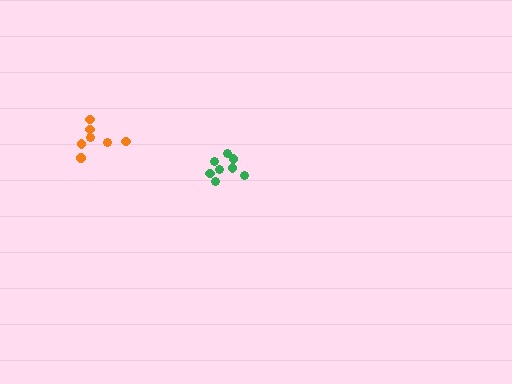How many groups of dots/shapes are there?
There are 2 groups.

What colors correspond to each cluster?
The clusters are colored: orange, green.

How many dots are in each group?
Group 1: 7 dots, Group 2: 8 dots (15 total).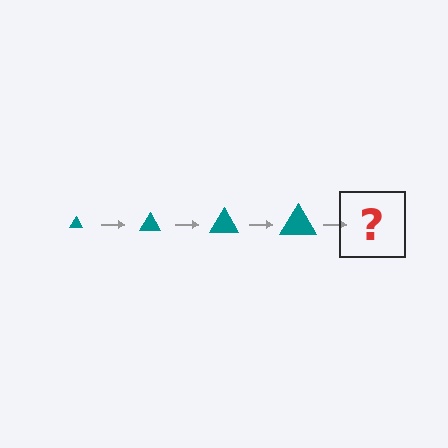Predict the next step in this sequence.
The next step is a teal triangle, larger than the previous one.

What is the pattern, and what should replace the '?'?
The pattern is that the triangle gets progressively larger each step. The '?' should be a teal triangle, larger than the previous one.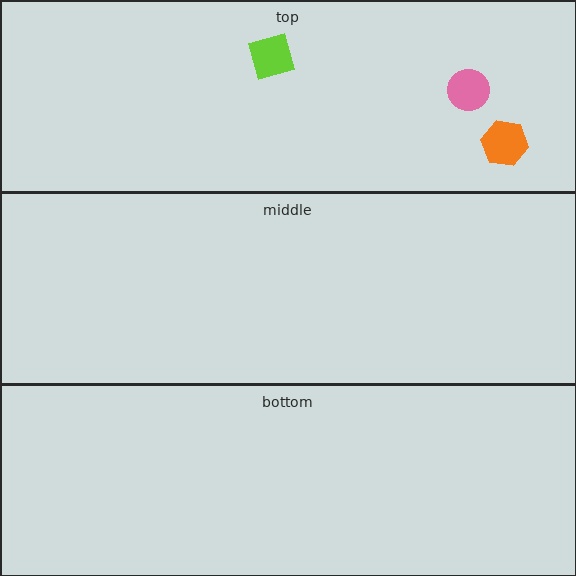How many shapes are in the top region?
3.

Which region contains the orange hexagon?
The top region.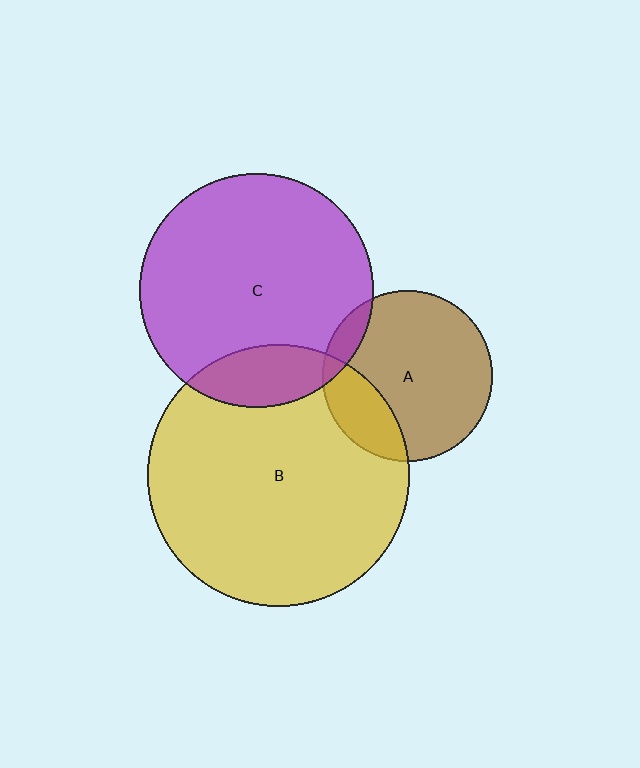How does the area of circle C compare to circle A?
Approximately 1.9 times.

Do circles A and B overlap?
Yes.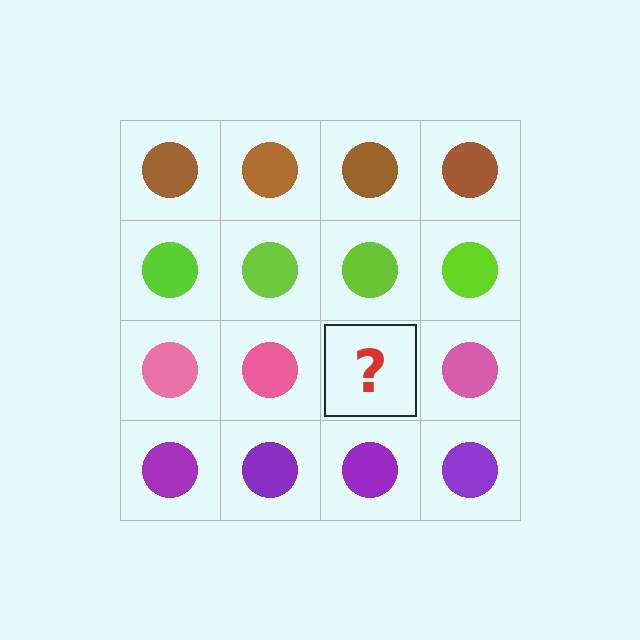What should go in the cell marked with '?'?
The missing cell should contain a pink circle.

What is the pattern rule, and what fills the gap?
The rule is that each row has a consistent color. The gap should be filled with a pink circle.